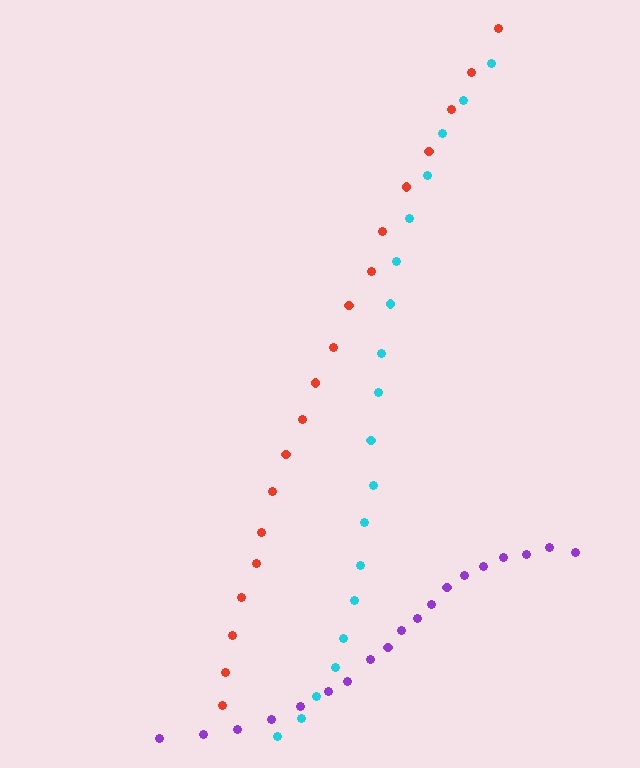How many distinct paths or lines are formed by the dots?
There are 3 distinct paths.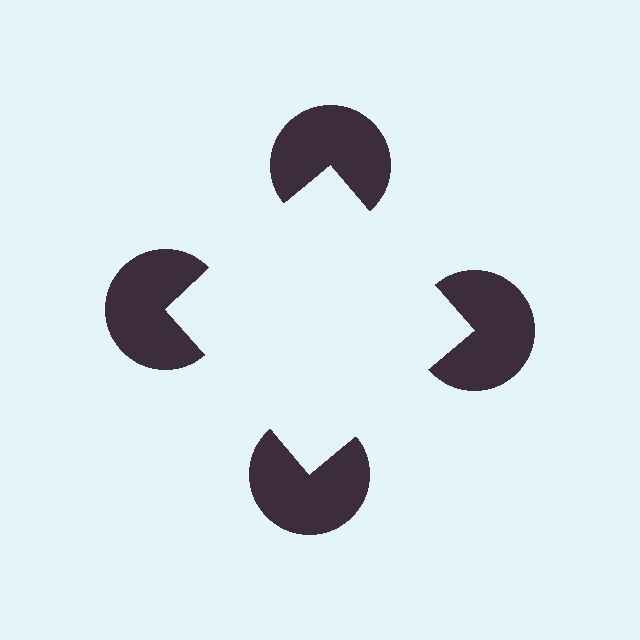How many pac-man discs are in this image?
There are 4 — one at each vertex of the illusory square.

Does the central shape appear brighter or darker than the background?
It typically appears slightly brighter than the background, even though no actual brightness change is drawn.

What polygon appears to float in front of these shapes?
An illusory square — its edges are inferred from the aligned wedge cuts in the pac-man discs, not physically drawn.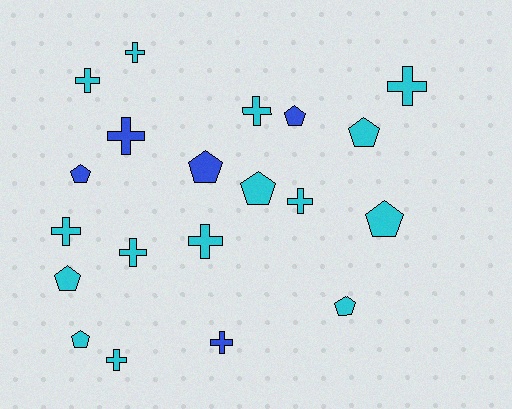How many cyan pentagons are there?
There are 6 cyan pentagons.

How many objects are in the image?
There are 20 objects.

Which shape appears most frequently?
Cross, with 11 objects.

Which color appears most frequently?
Cyan, with 15 objects.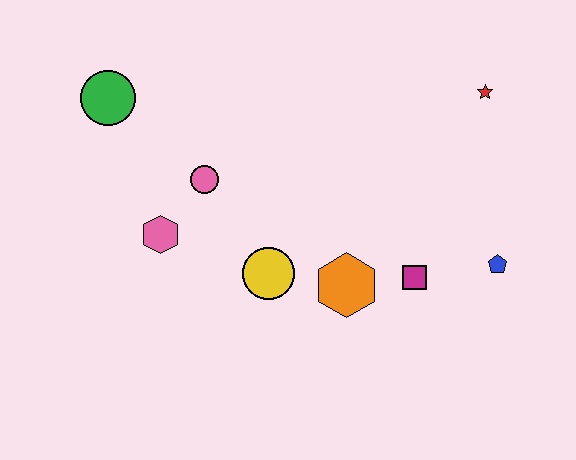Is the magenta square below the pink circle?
Yes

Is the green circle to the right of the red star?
No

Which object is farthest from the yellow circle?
The red star is farthest from the yellow circle.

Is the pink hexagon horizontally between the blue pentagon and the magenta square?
No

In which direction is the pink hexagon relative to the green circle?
The pink hexagon is below the green circle.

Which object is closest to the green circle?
The pink circle is closest to the green circle.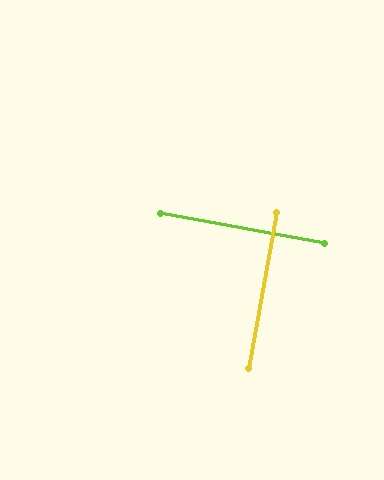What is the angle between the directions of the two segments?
Approximately 90 degrees.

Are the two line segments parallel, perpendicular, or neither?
Perpendicular — they meet at approximately 90°.